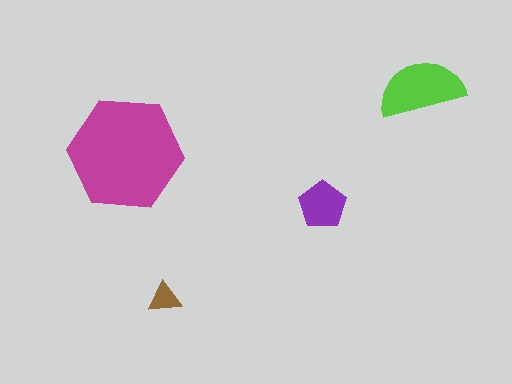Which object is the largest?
The magenta hexagon.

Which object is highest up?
The lime semicircle is topmost.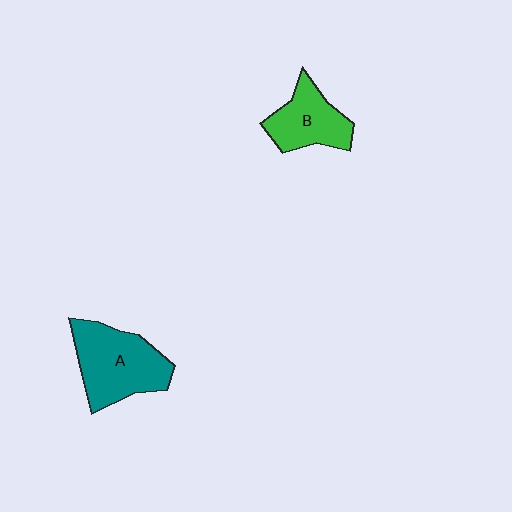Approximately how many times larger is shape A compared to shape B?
Approximately 1.5 times.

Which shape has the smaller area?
Shape B (green).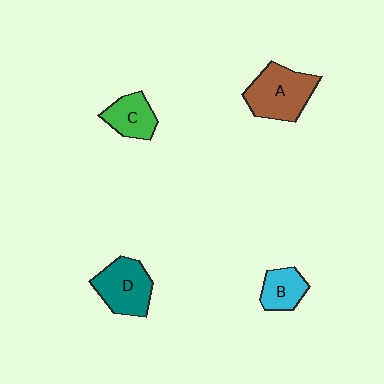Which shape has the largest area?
Shape A (brown).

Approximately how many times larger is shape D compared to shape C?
Approximately 1.4 times.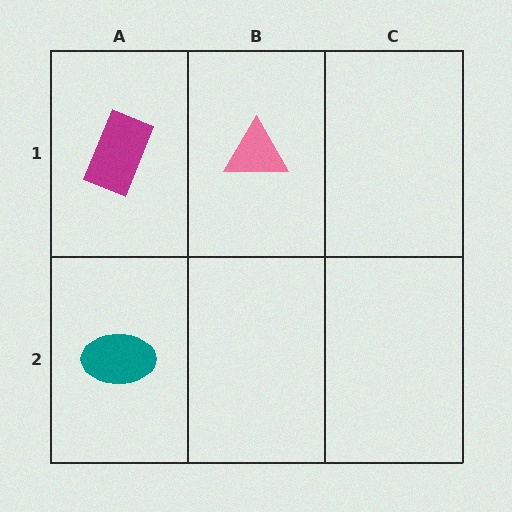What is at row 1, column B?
A pink triangle.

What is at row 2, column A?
A teal ellipse.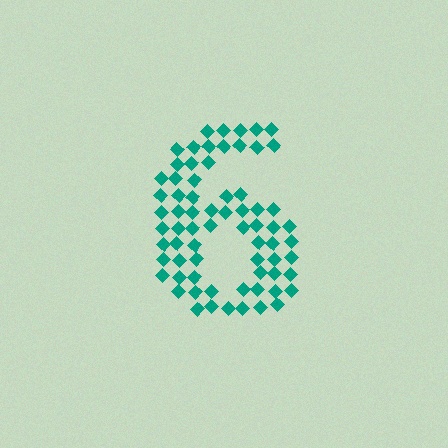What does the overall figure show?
The overall figure shows the digit 6.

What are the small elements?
The small elements are diamonds.